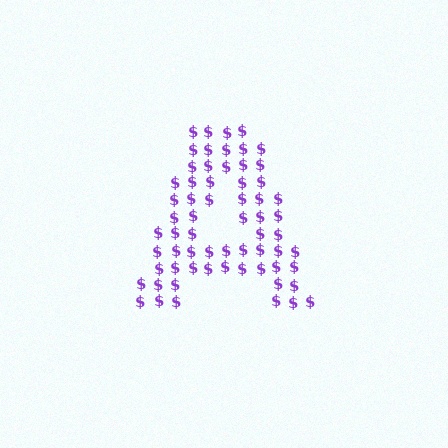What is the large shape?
The large shape is the letter A.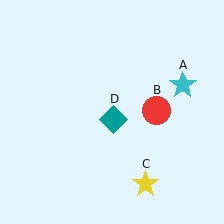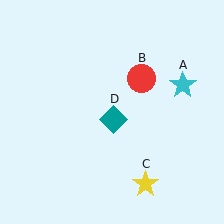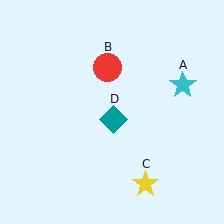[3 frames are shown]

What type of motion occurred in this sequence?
The red circle (object B) rotated counterclockwise around the center of the scene.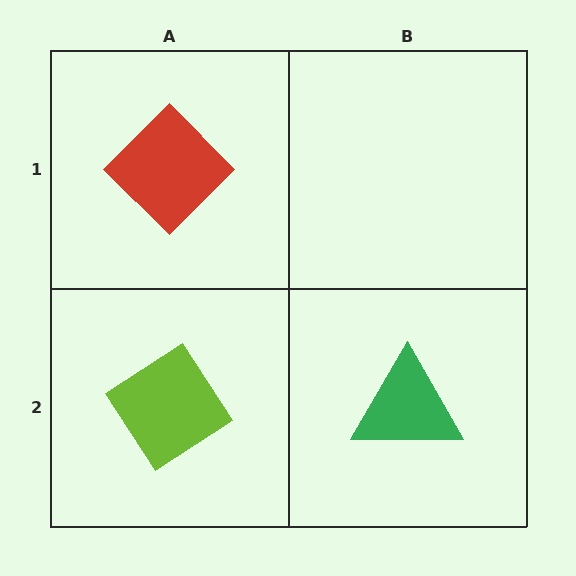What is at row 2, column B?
A green triangle.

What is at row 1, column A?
A red diamond.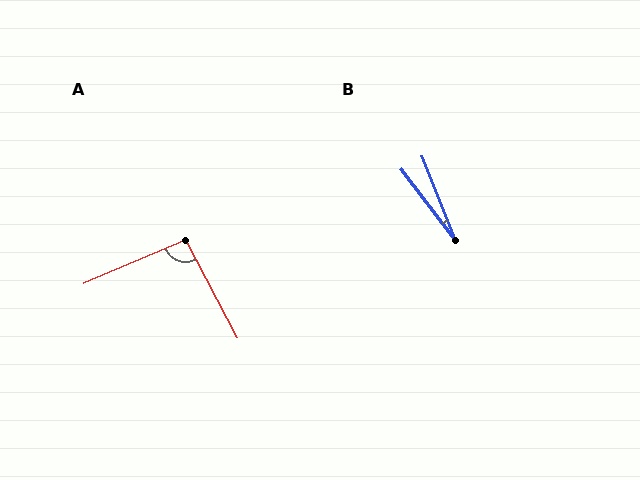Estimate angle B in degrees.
Approximately 16 degrees.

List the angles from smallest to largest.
B (16°), A (94°).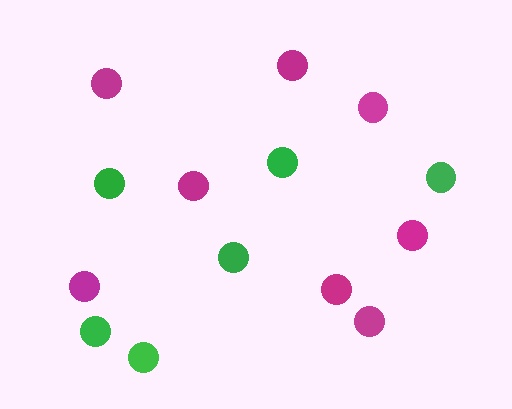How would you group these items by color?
There are 2 groups: one group of magenta circles (8) and one group of green circles (6).